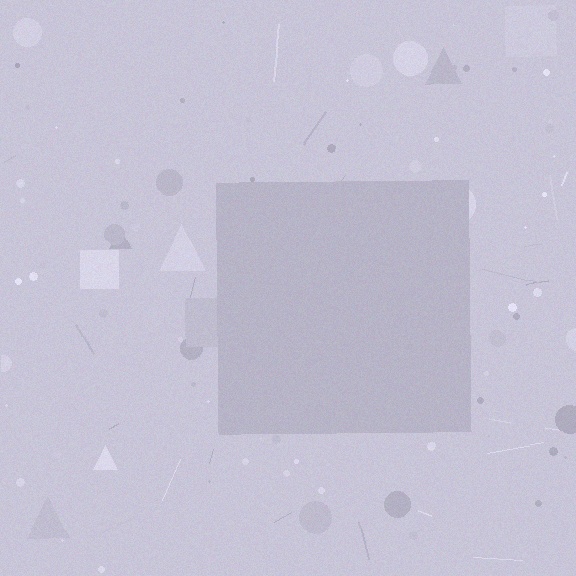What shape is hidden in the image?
A square is hidden in the image.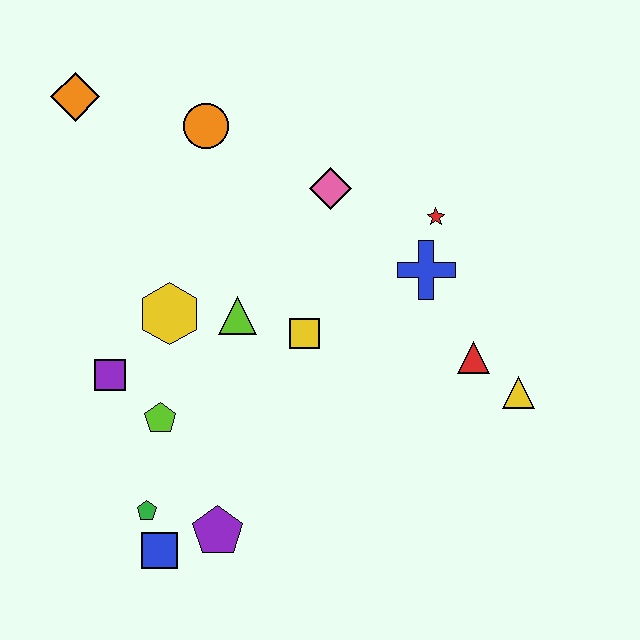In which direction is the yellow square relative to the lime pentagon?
The yellow square is to the right of the lime pentagon.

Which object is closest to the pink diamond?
The red star is closest to the pink diamond.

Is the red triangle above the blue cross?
No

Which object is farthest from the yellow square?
The orange diamond is farthest from the yellow square.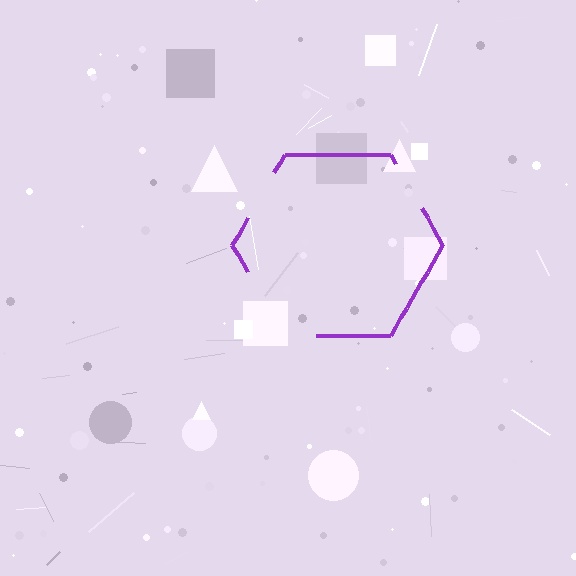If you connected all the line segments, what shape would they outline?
They would outline a hexagon.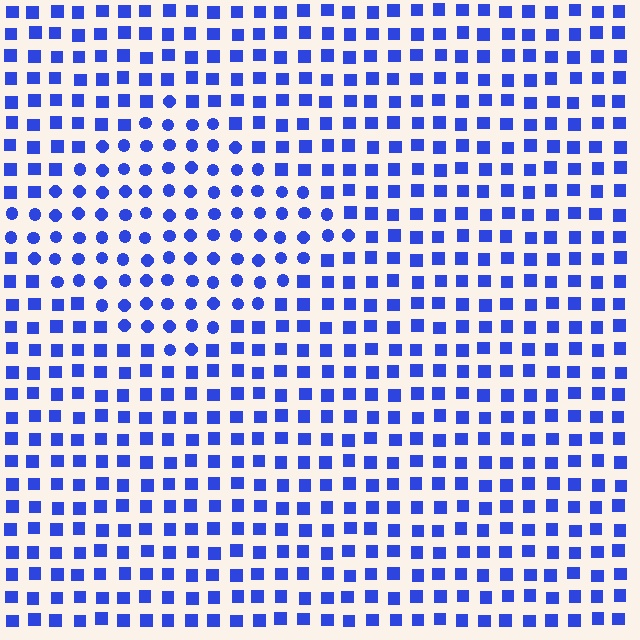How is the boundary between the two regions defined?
The boundary is defined by a change in element shape: circles inside vs. squares outside. All elements share the same color and spacing.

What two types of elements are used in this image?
The image uses circles inside the diamond region and squares outside it.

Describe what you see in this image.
The image is filled with small blue elements arranged in a uniform grid. A diamond-shaped region contains circles, while the surrounding area contains squares. The boundary is defined purely by the change in element shape.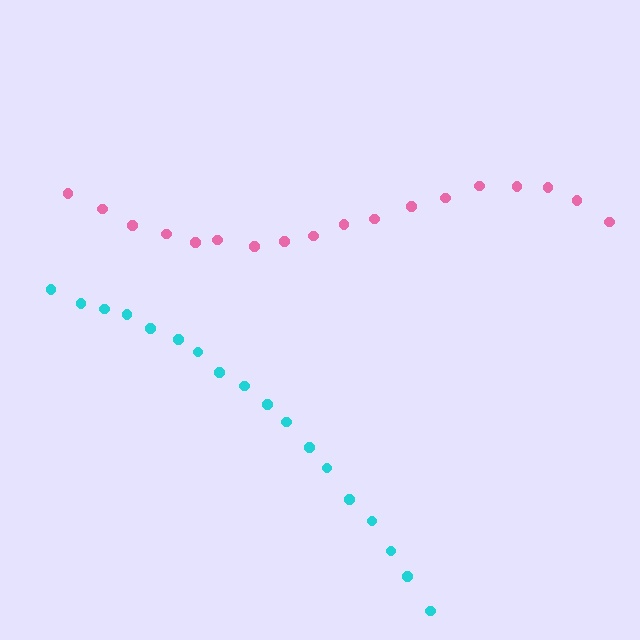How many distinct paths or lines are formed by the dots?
There are 2 distinct paths.